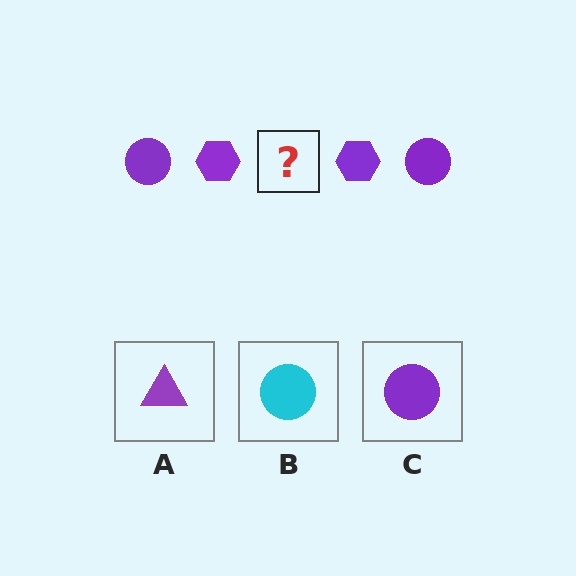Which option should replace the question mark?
Option C.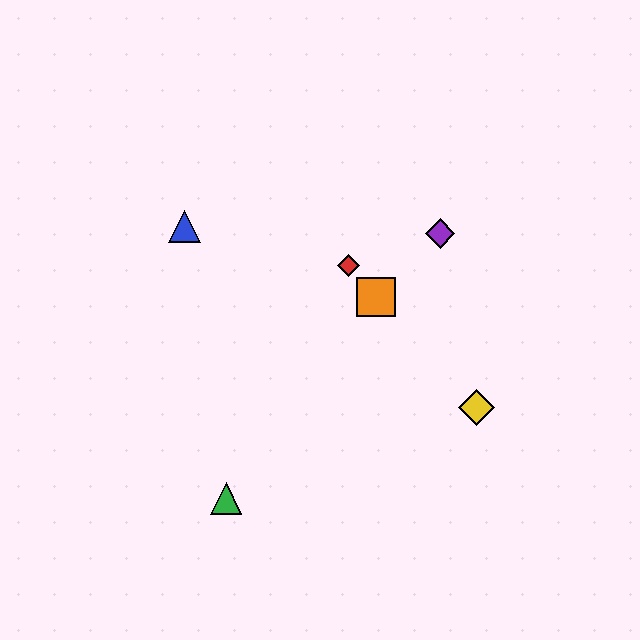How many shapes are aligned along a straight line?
3 shapes (the red diamond, the yellow diamond, the orange square) are aligned along a straight line.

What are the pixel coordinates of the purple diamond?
The purple diamond is at (440, 233).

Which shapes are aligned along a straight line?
The red diamond, the yellow diamond, the orange square are aligned along a straight line.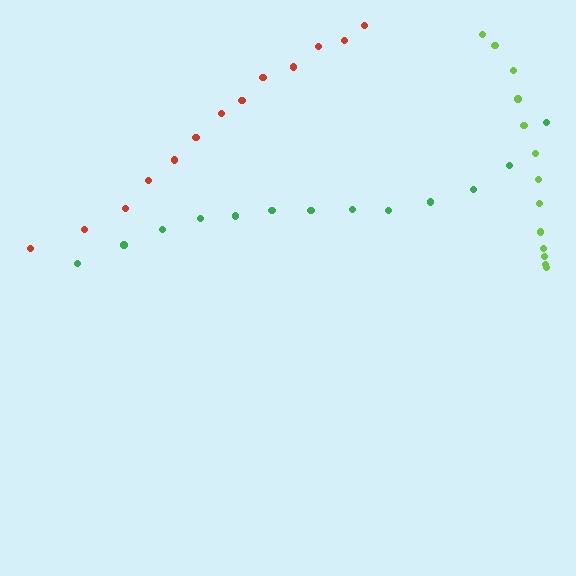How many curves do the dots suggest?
There are 3 distinct paths.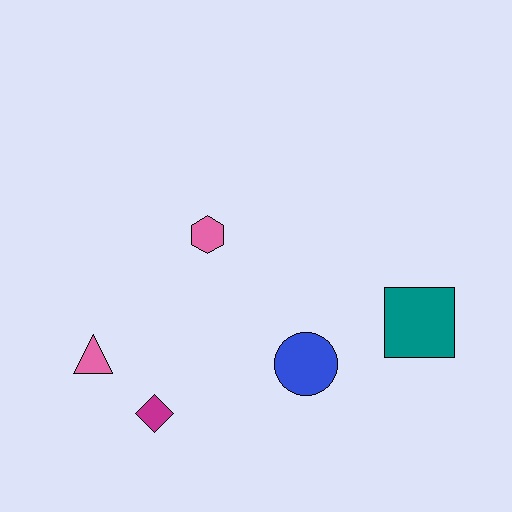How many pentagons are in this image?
There are no pentagons.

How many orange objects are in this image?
There are no orange objects.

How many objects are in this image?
There are 5 objects.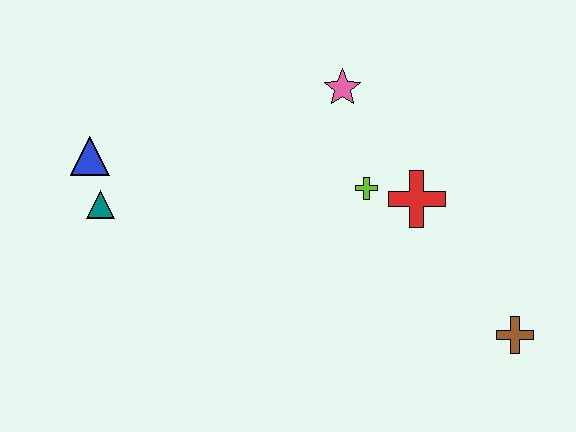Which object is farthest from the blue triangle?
The brown cross is farthest from the blue triangle.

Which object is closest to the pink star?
The lime cross is closest to the pink star.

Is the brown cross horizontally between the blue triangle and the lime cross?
No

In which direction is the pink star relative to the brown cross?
The pink star is above the brown cross.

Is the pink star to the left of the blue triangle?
No